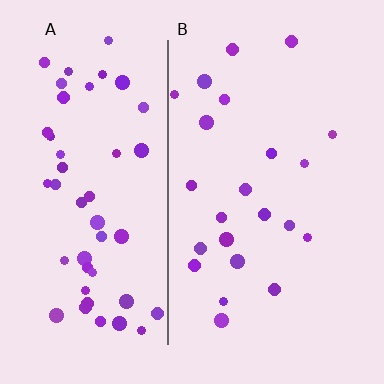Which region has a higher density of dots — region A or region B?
A (the left).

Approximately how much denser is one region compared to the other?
Approximately 2.2× — region A over region B.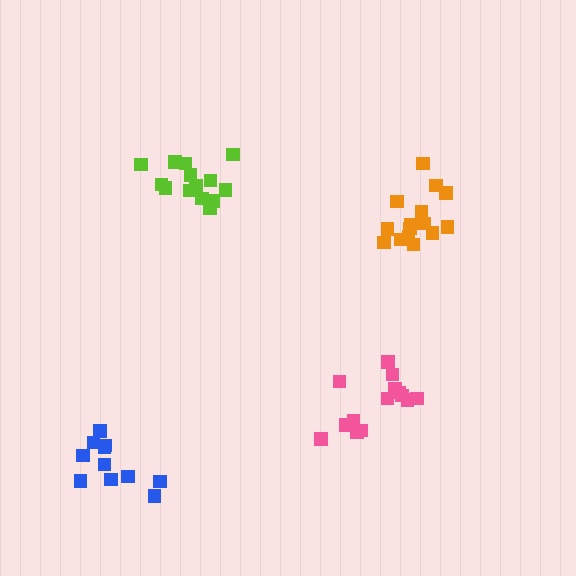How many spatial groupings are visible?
There are 4 spatial groupings.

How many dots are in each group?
Group 1: 15 dots, Group 2: 11 dots, Group 3: 14 dots, Group 4: 14 dots (54 total).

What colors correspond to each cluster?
The clusters are colored: orange, blue, lime, pink.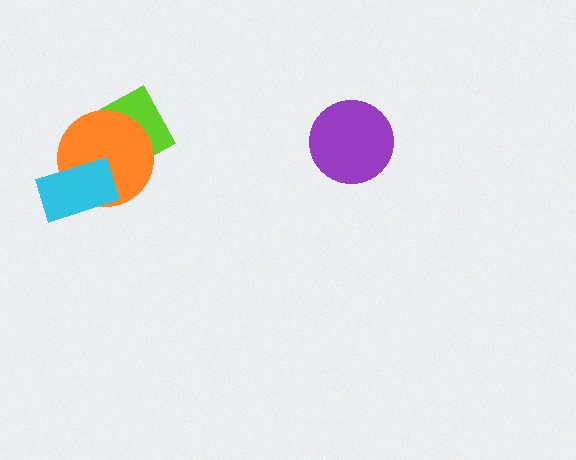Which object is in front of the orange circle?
The cyan rectangle is in front of the orange circle.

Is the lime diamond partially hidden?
Yes, it is partially covered by another shape.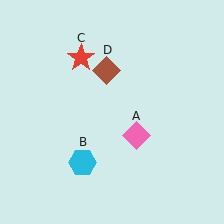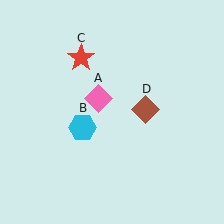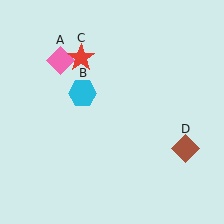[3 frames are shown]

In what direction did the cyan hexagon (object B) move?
The cyan hexagon (object B) moved up.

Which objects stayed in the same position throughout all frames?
Red star (object C) remained stationary.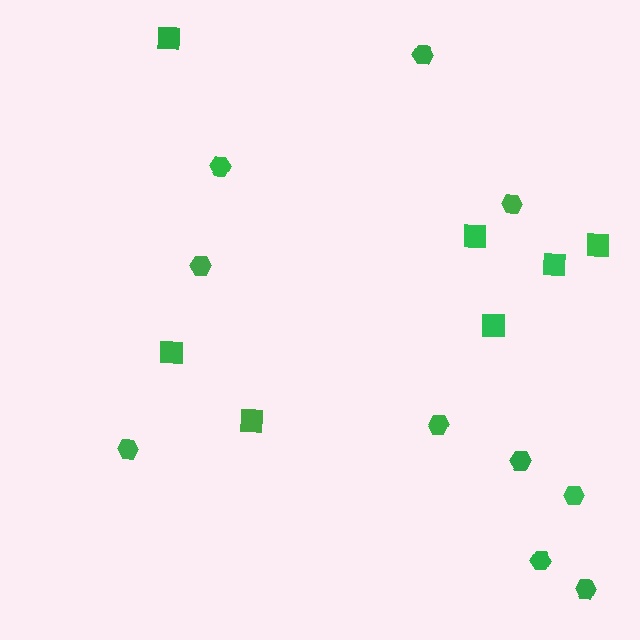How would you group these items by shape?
There are 2 groups: one group of hexagons (10) and one group of squares (7).